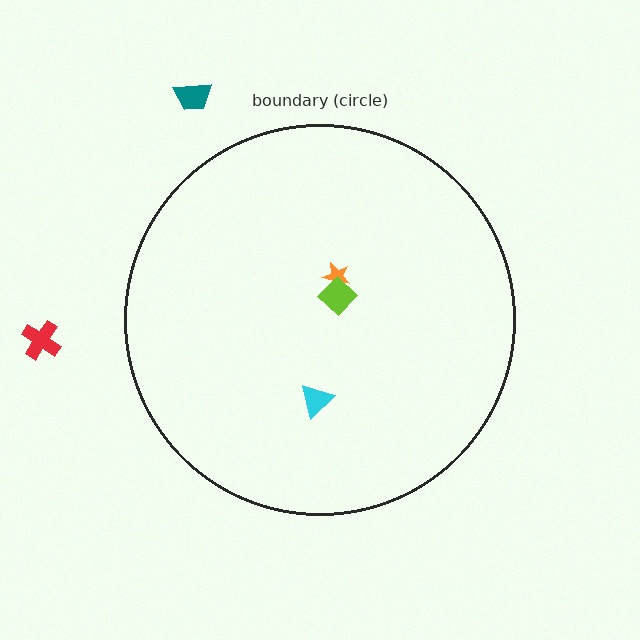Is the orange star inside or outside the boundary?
Inside.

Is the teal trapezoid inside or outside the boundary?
Outside.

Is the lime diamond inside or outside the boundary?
Inside.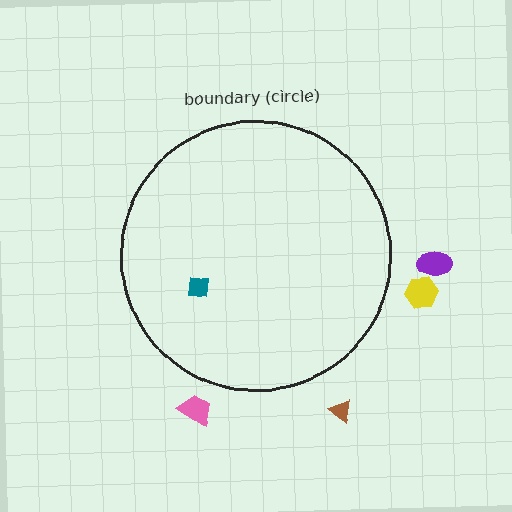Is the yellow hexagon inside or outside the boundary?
Outside.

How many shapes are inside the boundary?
1 inside, 4 outside.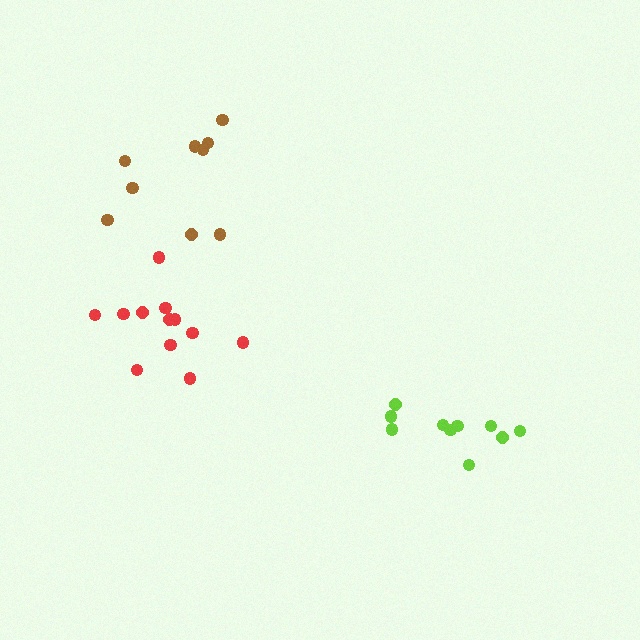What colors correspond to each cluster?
The clusters are colored: red, brown, lime.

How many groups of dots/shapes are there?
There are 3 groups.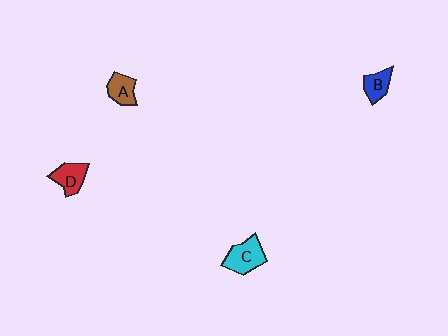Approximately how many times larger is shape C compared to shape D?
Approximately 1.3 times.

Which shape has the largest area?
Shape C (cyan).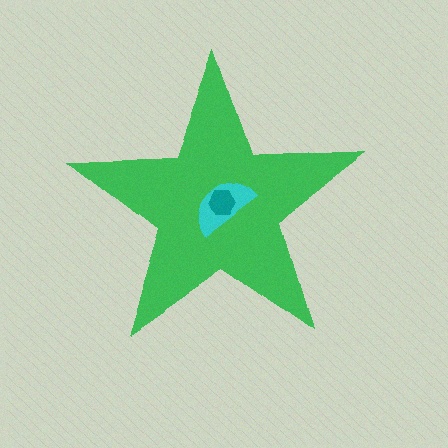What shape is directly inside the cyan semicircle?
The teal hexagon.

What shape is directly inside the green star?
The cyan semicircle.